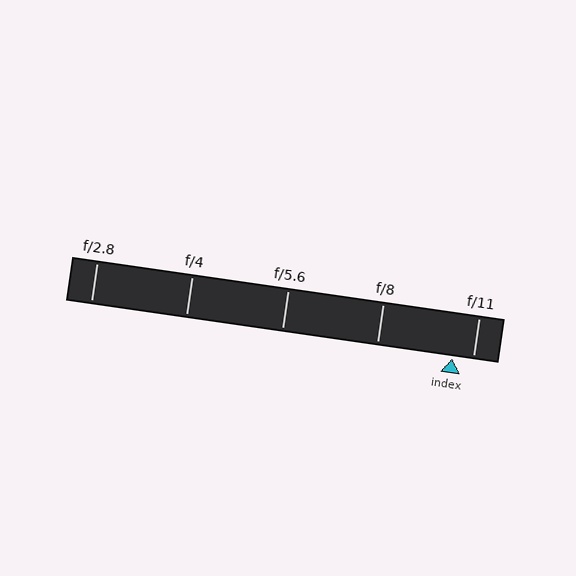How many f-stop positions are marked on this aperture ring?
There are 5 f-stop positions marked.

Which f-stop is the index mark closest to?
The index mark is closest to f/11.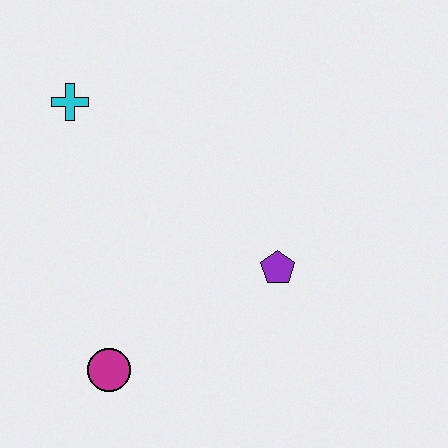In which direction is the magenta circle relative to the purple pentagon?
The magenta circle is to the left of the purple pentagon.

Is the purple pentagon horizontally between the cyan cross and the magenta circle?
No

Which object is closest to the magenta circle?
The purple pentagon is closest to the magenta circle.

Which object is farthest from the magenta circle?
The cyan cross is farthest from the magenta circle.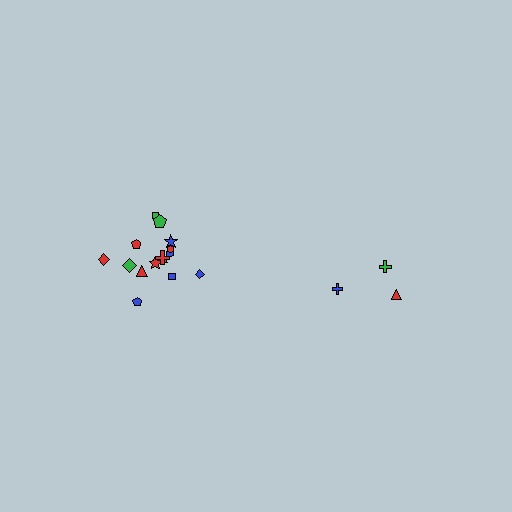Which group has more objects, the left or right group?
The left group.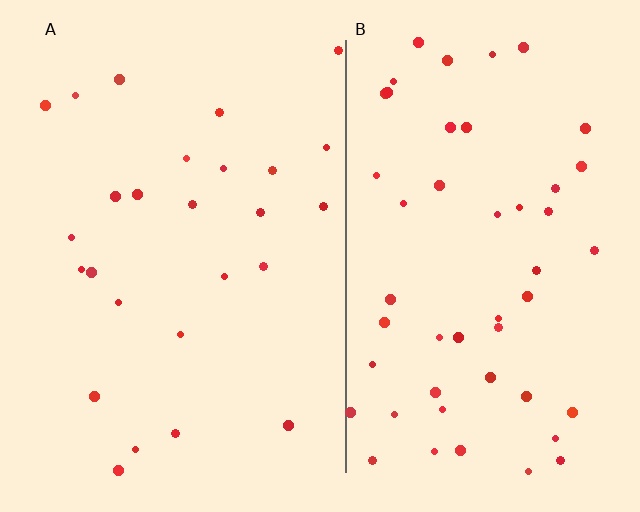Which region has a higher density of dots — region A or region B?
B (the right).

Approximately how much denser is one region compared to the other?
Approximately 1.9× — region B over region A.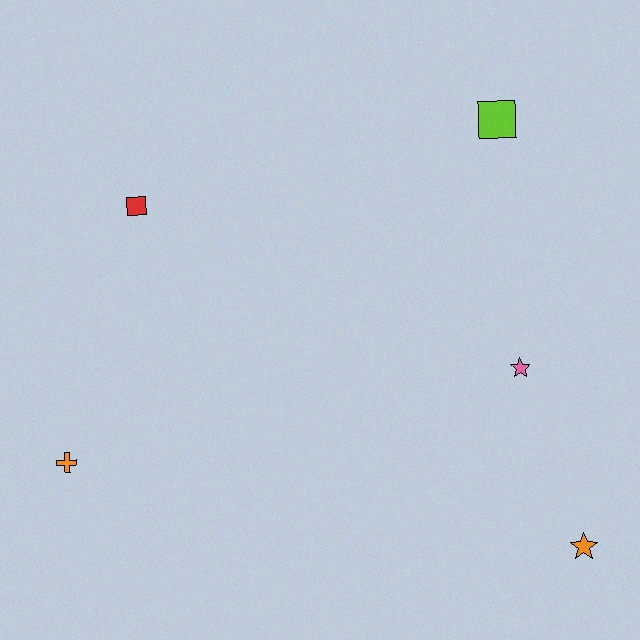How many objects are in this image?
There are 5 objects.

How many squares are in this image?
There are 2 squares.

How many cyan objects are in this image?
There are no cyan objects.